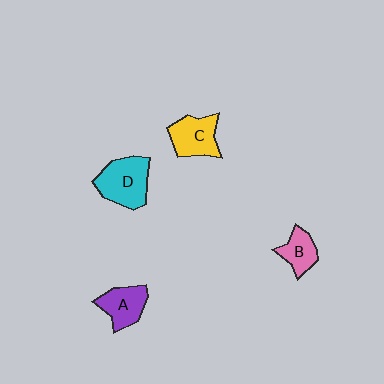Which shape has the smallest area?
Shape B (pink).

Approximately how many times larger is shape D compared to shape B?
Approximately 1.8 times.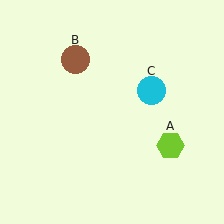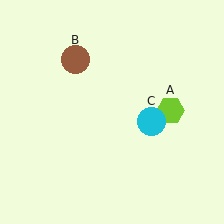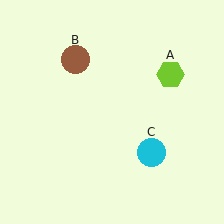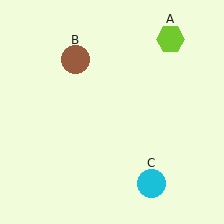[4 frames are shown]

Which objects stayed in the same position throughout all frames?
Brown circle (object B) remained stationary.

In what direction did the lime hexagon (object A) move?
The lime hexagon (object A) moved up.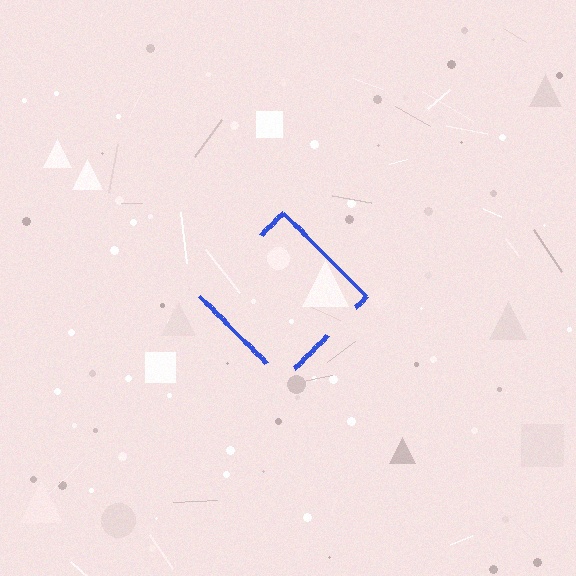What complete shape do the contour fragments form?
The contour fragments form a diamond.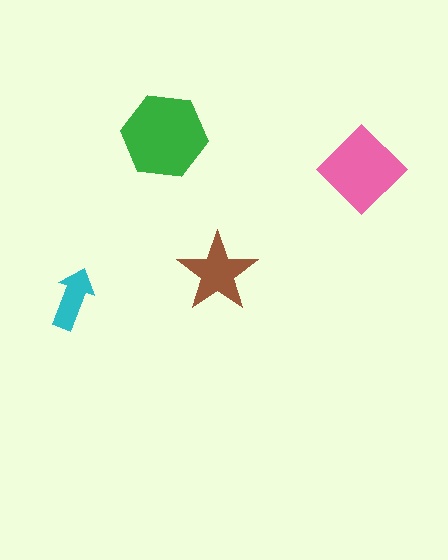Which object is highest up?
The green hexagon is topmost.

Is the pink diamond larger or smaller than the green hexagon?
Smaller.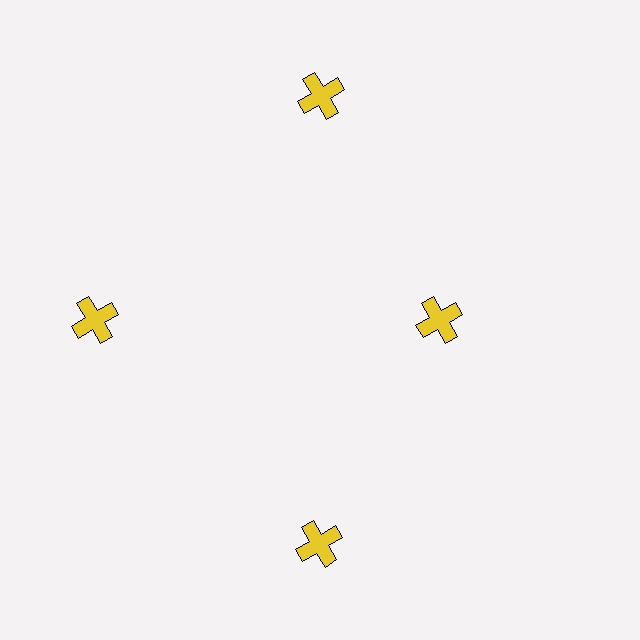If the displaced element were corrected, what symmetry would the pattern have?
It would have 4-fold rotational symmetry — the pattern would map onto itself every 90 degrees.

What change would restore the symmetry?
The symmetry would be restored by moving it outward, back onto the ring so that all 4 crosses sit at equal angles and equal distance from the center.